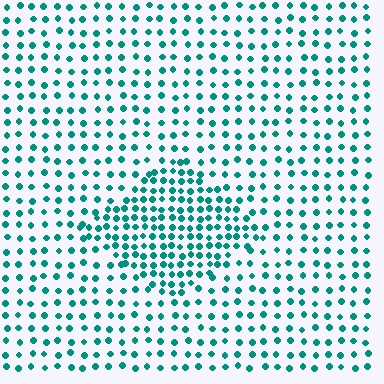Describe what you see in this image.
The image contains small teal elements arranged at two different densities. A diamond-shaped region is visible where the elements are more densely packed than the surrounding area.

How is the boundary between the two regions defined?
The boundary is defined by a change in element density (approximately 1.9x ratio). All elements are the same color, size, and shape.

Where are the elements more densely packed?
The elements are more densely packed inside the diamond boundary.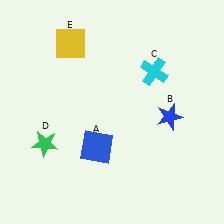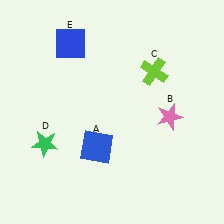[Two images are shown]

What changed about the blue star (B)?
In Image 1, B is blue. In Image 2, it changed to pink.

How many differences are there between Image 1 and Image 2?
There are 3 differences between the two images.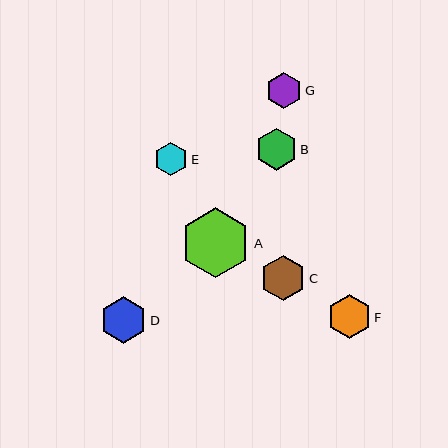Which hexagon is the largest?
Hexagon A is the largest with a size of approximately 70 pixels.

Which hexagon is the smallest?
Hexagon E is the smallest with a size of approximately 34 pixels.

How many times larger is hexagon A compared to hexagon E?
Hexagon A is approximately 2.1 times the size of hexagon E.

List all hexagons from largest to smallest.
From largest to smallest: A, D, C, F, B, G, E.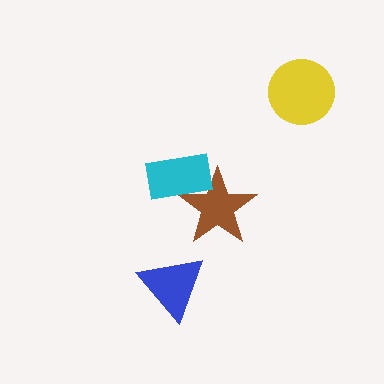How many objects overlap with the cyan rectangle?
1 object overlaps with the cyan rectangle.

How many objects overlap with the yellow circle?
0 objects overlap with the yellow circle.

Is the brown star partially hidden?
Yes, it is partially covered by another shape.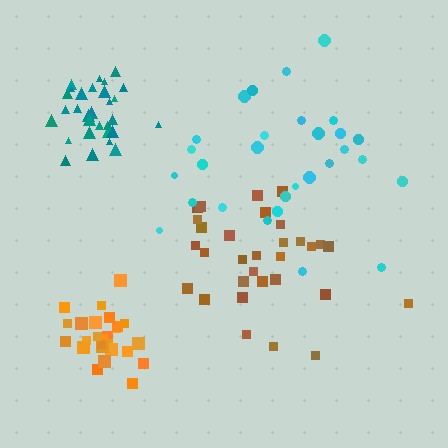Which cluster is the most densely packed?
Teal.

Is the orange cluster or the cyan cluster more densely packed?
Orange.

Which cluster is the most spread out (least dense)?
Cyan.